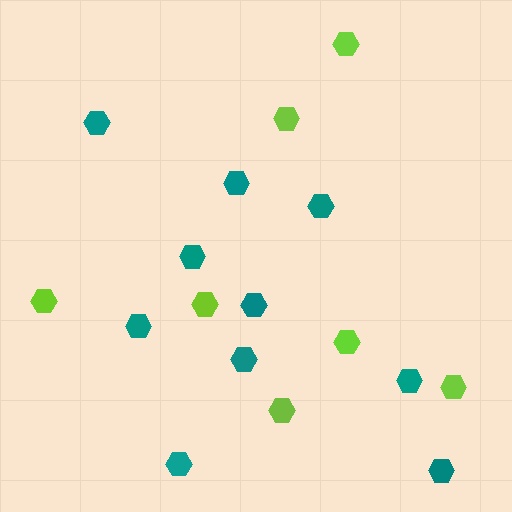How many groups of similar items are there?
There are 2 groups: one group of teal hexagons (10) and one group of lime hexagons (7).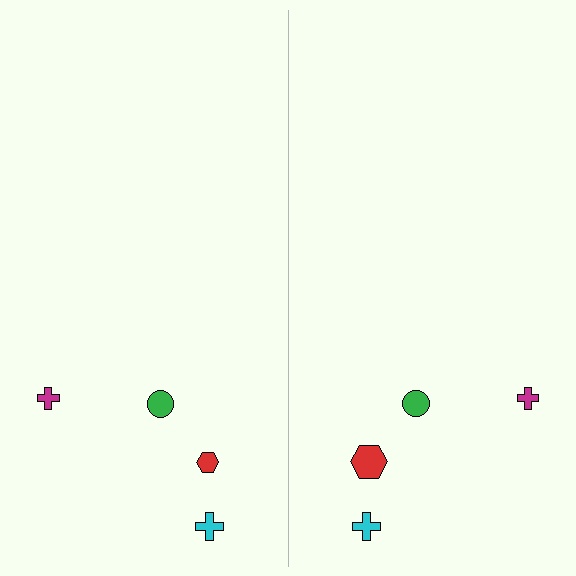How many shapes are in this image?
There are 8 shapes in this image.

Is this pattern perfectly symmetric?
No, the pattern is not perfectly symmetric. The red hexagon on the right side has a different size than its mirror counterpart.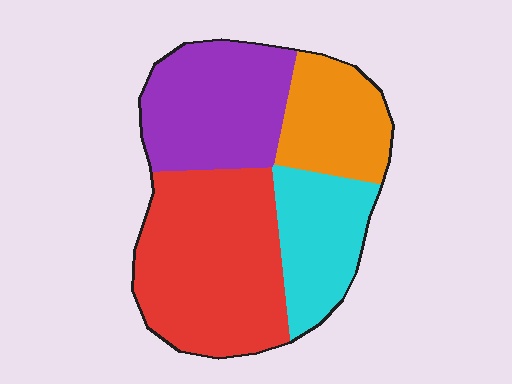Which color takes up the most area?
Red, at roughly 40%.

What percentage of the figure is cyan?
Cyan covers roughly 20% of the figure.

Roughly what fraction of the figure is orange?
Orange takes up about one sixth (1/6) of the figure.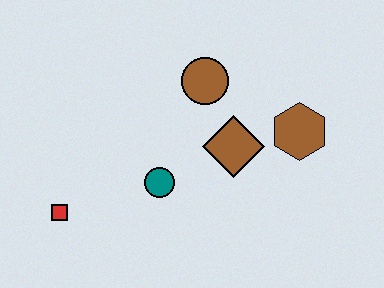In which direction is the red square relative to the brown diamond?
The red square is to the left of the brown diamond.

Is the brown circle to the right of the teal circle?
Yes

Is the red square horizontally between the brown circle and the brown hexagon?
No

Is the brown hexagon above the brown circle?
No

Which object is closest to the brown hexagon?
The brown diamond is closest to the brown hexagon.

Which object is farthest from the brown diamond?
The red square is farthest from the brown diamond.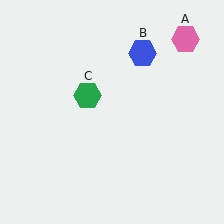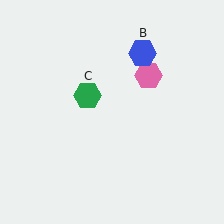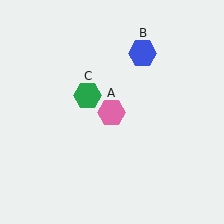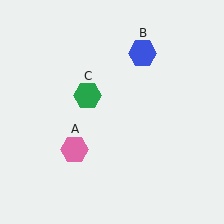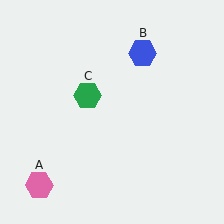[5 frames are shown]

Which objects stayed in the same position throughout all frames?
Blue hexagon (object B) and green hexagon (object C) remained stationary.